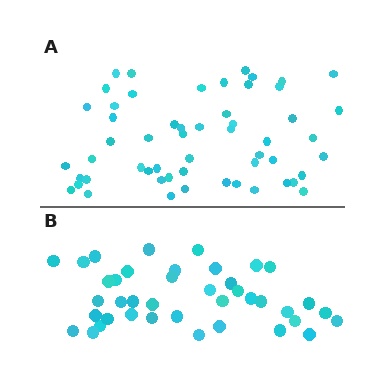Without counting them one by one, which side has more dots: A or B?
Region A (the top region) has more dots.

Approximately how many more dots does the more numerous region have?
Region A has approximately 15 more dots than region B.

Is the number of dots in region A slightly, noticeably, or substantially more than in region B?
Region A has noticeably more, but not dramatically so. The ratio is roughly 1.4 to 1.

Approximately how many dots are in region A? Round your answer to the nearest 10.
About 60 dots. (The exact count is 55, which rounds to 60.)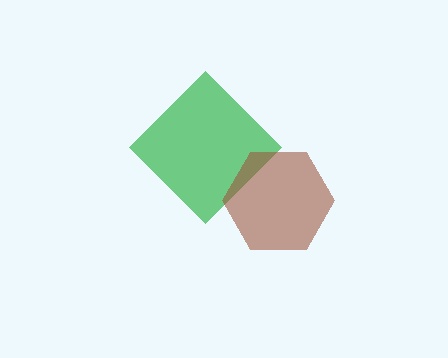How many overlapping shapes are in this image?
There are 2 overlapping shapes in the image.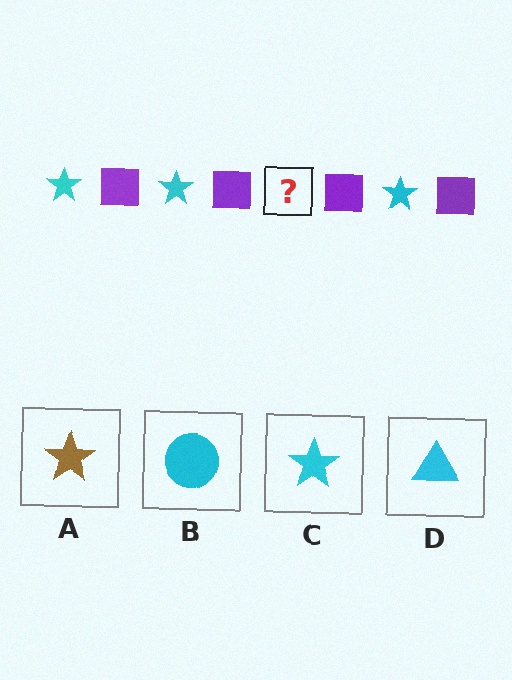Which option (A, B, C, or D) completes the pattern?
C.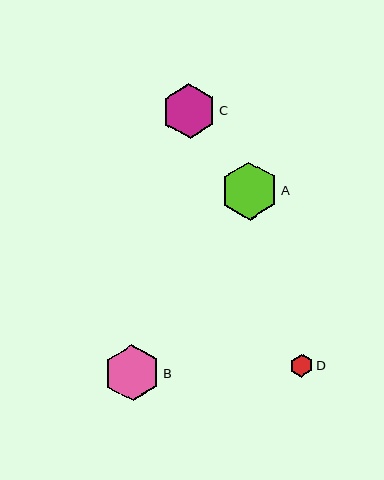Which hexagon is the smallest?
Hexagon D is the smallest with a size of approximately 23 pixels.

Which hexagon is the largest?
Hexagon A is the largest with a size of approximately 58 pixels.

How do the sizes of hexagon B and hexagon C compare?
Hexagon B and hexagon C are approximately the same size.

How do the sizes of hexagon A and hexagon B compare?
Hexagon A and hexagon B are approximately the same size.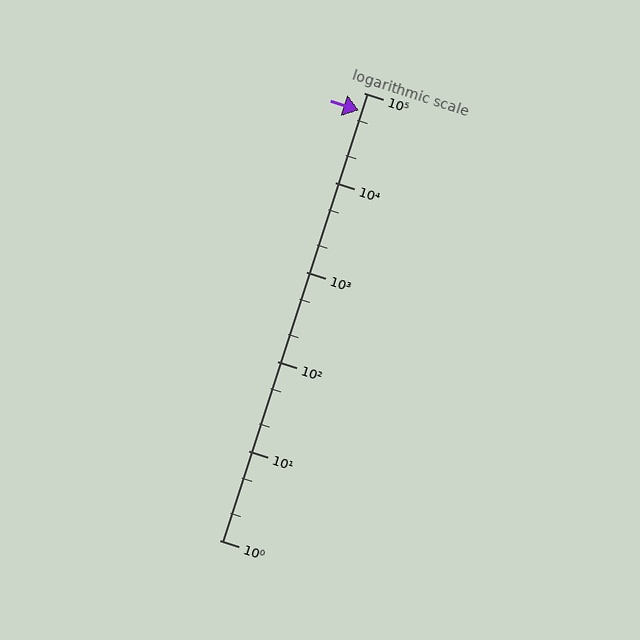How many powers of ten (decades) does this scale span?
The scale spans 5 decades, from 1 to 100000.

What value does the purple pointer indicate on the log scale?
The pointer indicates approximately 63000.